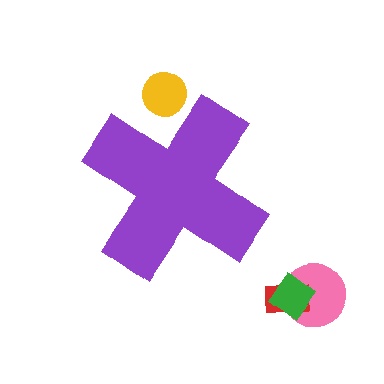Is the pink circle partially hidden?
No, the pink circle is fully visible.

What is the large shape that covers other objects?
A purple cross.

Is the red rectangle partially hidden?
No, the red rectangle is fully visible.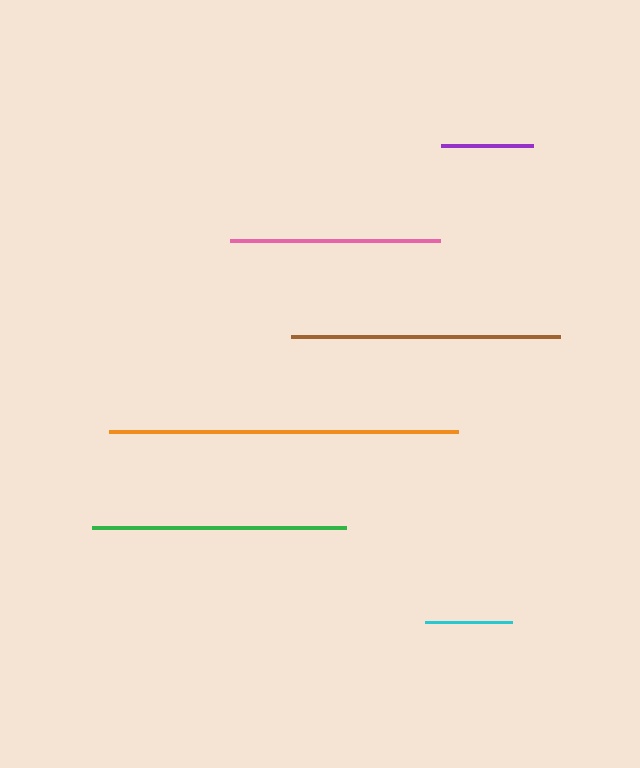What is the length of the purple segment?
The purple segment is approximately 91 pixels long.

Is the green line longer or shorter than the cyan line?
The green line is longer than the cyan line.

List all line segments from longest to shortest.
From longest to shortest: orange, brown, green, pink, purple, cyan.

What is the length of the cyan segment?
The cyan segment is approximately 86 pixels long.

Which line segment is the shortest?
The cyan line is the shortest at approximately 86 pixels.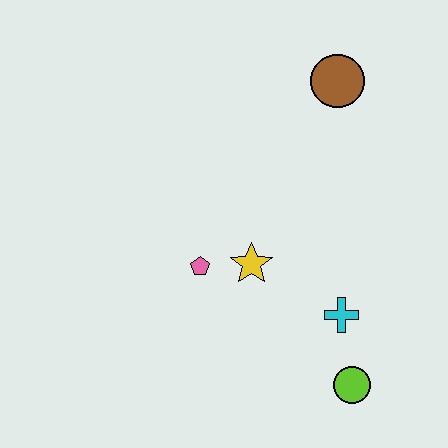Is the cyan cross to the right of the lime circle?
No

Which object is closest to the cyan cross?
The lime circle is closest to the cyan cross.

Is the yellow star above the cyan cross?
Yes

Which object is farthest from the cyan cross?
The brown circle is farthest from the cyan cross.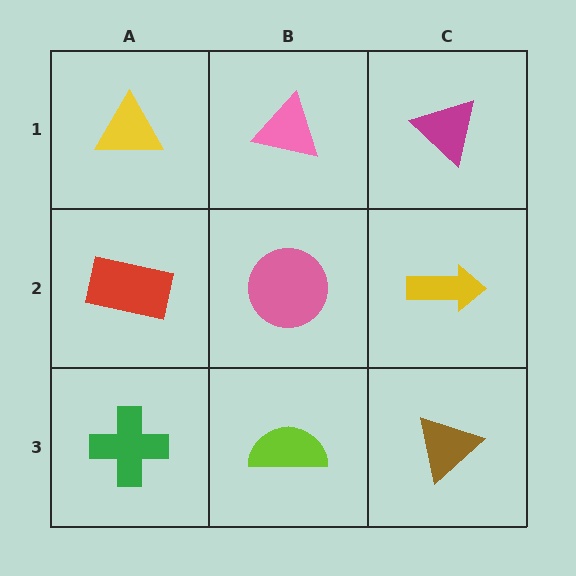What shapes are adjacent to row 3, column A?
A red rectangle (row 2, column A), a lime semicircle (row 3, column B).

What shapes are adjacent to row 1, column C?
A yellow arrow (row 2, column C), a pink triangle (row 1, column B).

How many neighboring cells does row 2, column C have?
3.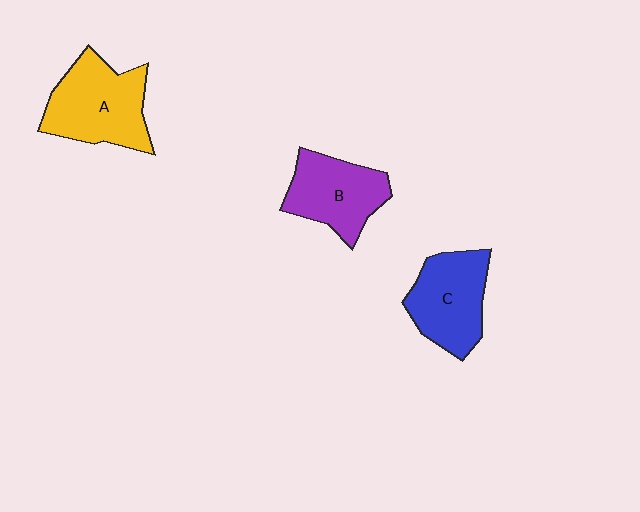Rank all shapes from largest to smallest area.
From largest to smallest: A (yellow), C (blue), B (purple).